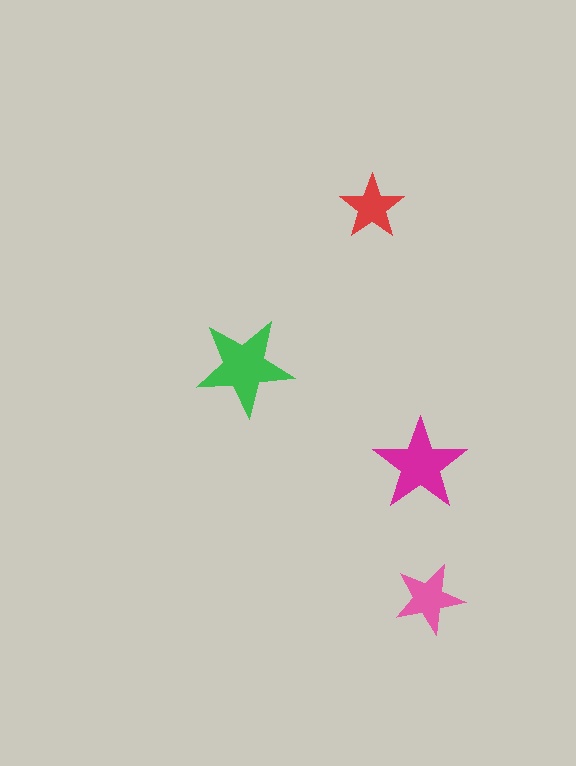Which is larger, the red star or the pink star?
The pink one.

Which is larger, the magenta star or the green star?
The green one.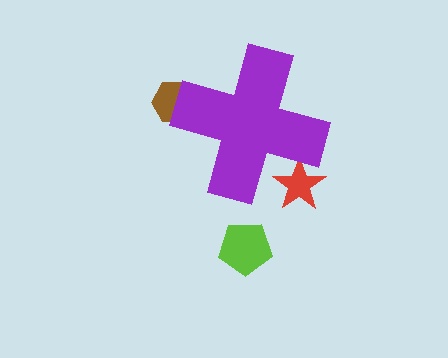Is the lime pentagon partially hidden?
No, the lime pentagon is fully visible.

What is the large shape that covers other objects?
A purple cross.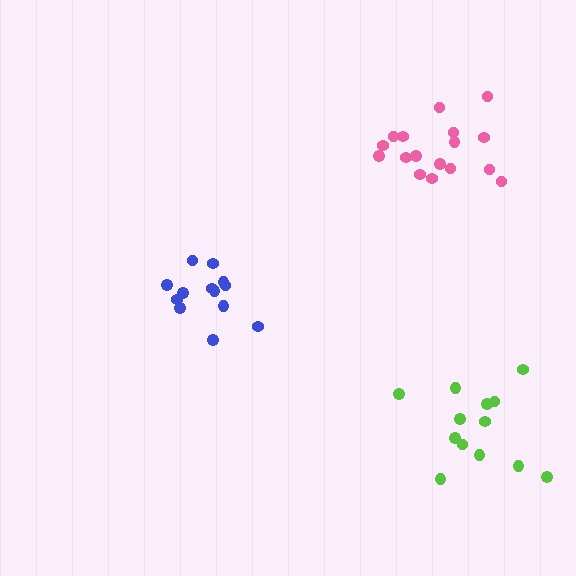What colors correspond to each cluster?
The clusters are colored: pink, blue, lime.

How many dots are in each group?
Group 1: 17 dots, Group 2: 14 dots, Group 3: 13 dots (44 total).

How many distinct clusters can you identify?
There are 3 distinct clusters.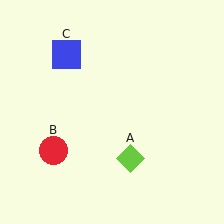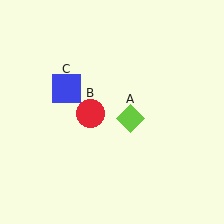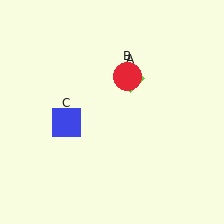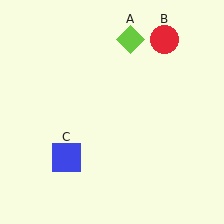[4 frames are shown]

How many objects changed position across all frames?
3 objects changed position: lime diamond (object A), red circle (object B), blue square (object C).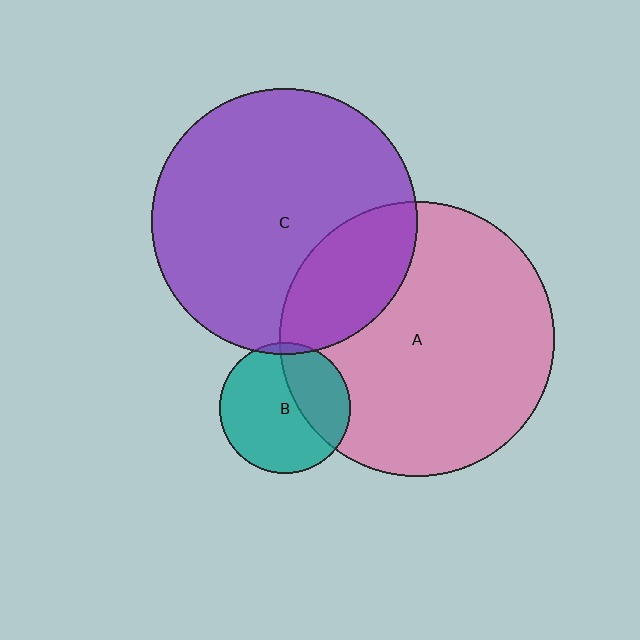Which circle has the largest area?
Circle A (pink).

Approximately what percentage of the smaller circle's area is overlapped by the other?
Approximately 25%.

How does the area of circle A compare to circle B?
Approximately 4.4 times.